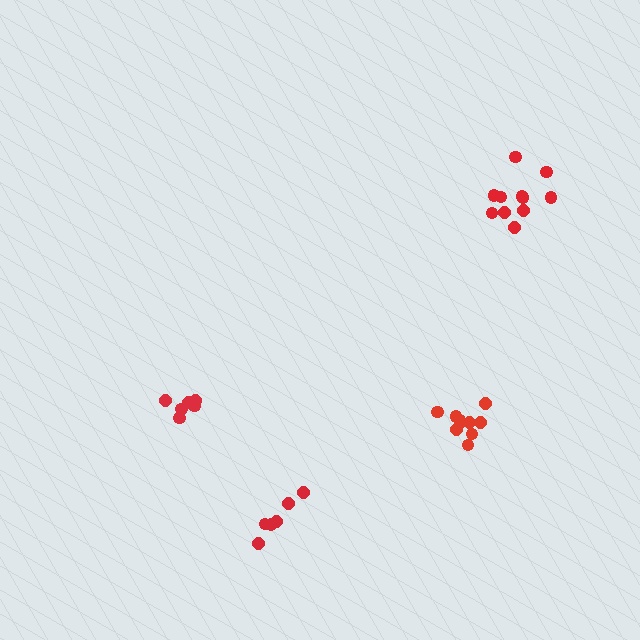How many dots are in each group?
Group 1: 6 dots, Group 2: 10 dots, Group 3: 11 dots, Group 4: 6 dots (33 total).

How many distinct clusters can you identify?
There are 4 distinct clusters.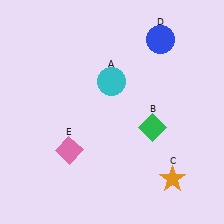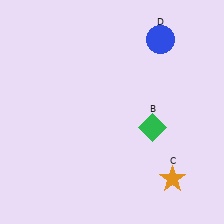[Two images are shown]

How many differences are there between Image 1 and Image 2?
There are 2 differences between the two images.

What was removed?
The cyan circle (A), the pink diamond (E) were removed in Image 2.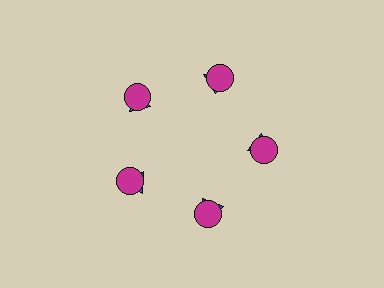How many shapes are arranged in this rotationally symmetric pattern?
There are 10 shapes, arranged in 5 groups of 2.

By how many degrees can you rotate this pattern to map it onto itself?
The pattern maps onto itself every 72 degrees of rotation.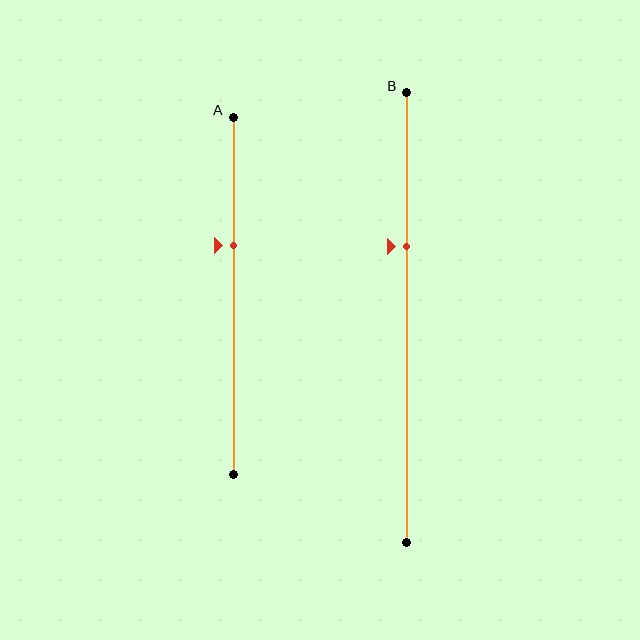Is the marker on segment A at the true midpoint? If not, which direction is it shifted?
No, the marker on segment A is shifted upward by about 14% of the segment length.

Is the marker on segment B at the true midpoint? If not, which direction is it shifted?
No, the marker on segment B is shifted upward by about 16% of the segment length.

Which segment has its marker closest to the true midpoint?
Segment A has its marker closest to the true midpoint.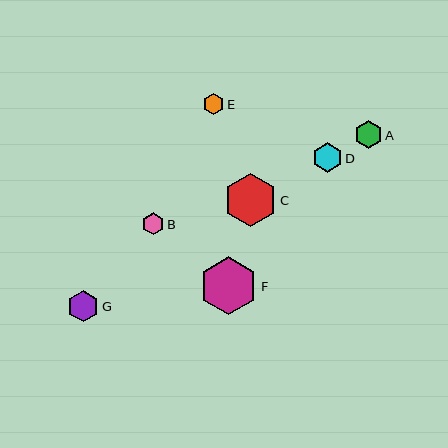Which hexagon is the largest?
Hexagon F is the largest with a size of approximately 58 pixels.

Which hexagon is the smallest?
Hexagon E is the smallest with a size of approximately 21 pixels.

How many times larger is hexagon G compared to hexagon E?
Hexagon G is approximately 1.5 times the size of hexagon E.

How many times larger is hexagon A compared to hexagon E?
Hexagon A is approximately 1.3 times the size of hexagon E.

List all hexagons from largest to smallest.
From largest to smallest: F, C, G, D, A, B, E.